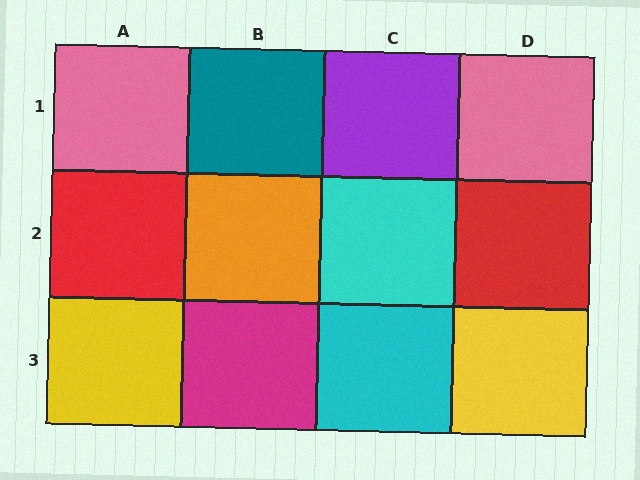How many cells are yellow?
2 cells are yellow.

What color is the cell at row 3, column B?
Magenta.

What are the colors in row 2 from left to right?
Red, orange, cyan, red.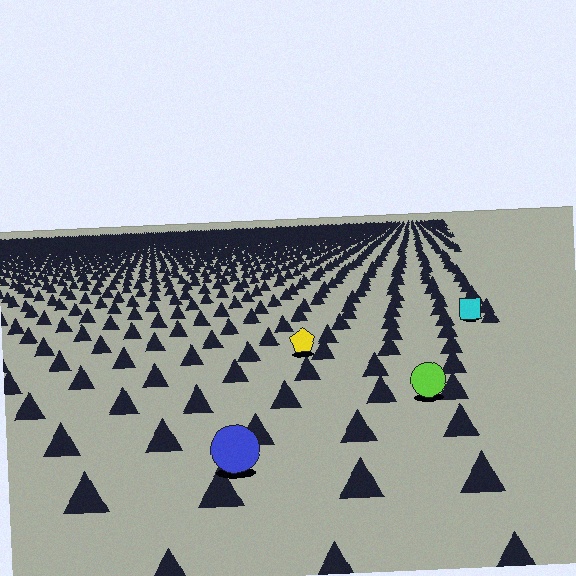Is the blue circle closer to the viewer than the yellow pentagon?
Yes. The blue circle is closer — you can tell from the texture gradient: the ground texture is coarser near it.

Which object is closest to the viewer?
The blue circle is closest. The texture marks near it are larger and more spread out.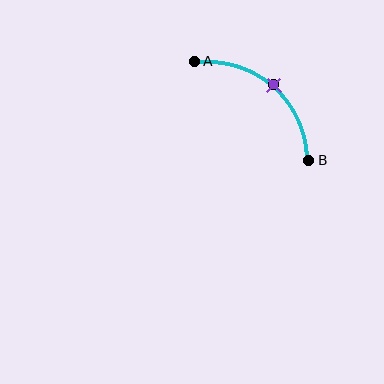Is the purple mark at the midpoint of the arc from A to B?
Yes. The purple mark lies on the arc at equal arc-length from both A and B — it is the arc midpoint.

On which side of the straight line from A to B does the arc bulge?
The arc bulges above and to the right of the straight line connecting A and B.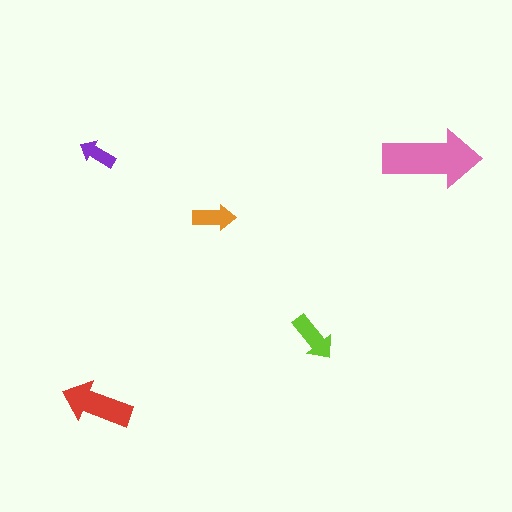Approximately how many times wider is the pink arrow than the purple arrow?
About 2.5 times wider.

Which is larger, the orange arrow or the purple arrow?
The orange one.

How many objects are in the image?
There are 5 objects in the image.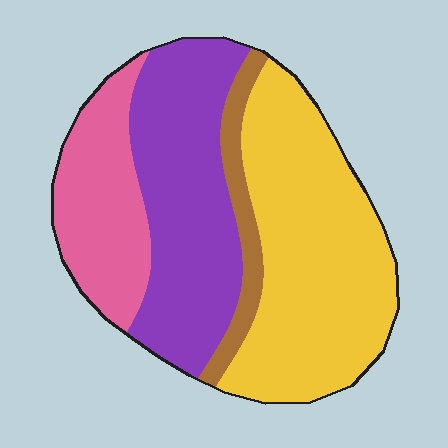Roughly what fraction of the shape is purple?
Purple covers 32% of the shape.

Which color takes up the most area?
Yellow, at roughly 40%.